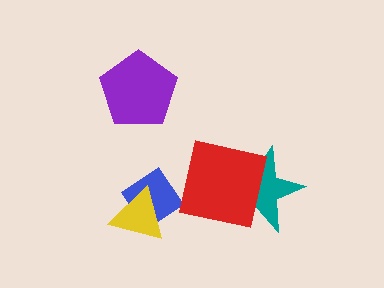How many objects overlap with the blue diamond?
1 object overlaps with the blue diamond.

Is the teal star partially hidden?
Yes, it is partially covered by another shape.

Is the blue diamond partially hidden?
Yes, it is partially covered by another shape.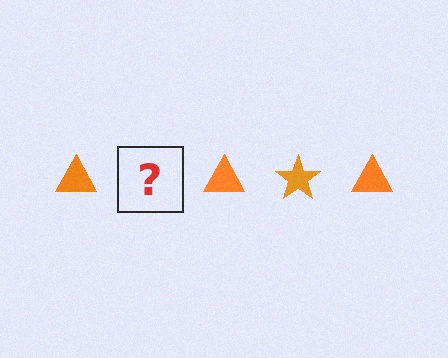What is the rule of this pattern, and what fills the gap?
The rule is that the pattern cycles through triangle, star shapes in orange. The gap should be filled with an orange star.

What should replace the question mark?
The question mark should be replaced with an orange star.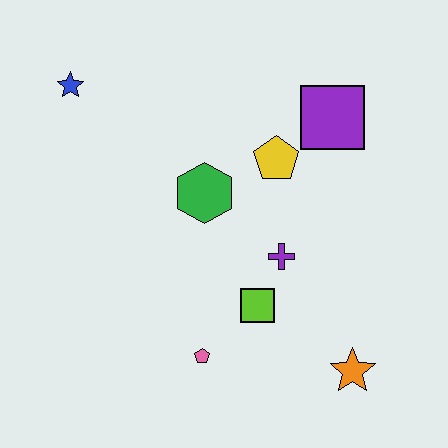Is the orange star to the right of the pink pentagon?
Yes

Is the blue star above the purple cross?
Yes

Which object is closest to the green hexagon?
The yellow pentagon is closest to the green hexagon.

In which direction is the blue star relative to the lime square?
The blue star is above the lime square.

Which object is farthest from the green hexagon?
The orange star is farthest from the green hexagon.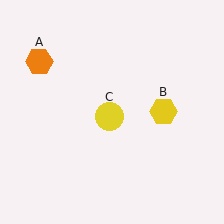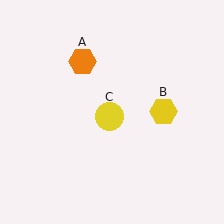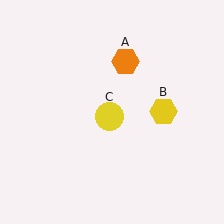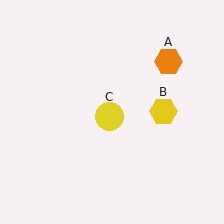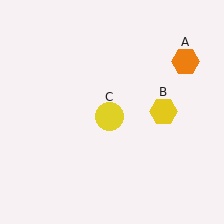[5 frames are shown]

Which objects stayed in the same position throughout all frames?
Yellow hexagon (object B) and yellow circle (object C) remained stationary.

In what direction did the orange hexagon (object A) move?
The orange hexagon (object A) moved right.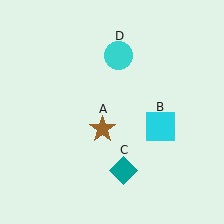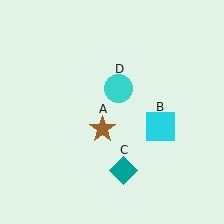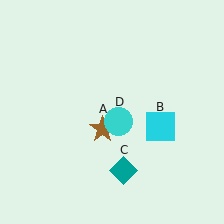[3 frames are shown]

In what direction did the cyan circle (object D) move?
The cyan circle (object D) moved down.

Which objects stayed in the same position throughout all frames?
Brown star (object A) and cyan square (object B) and teal diamond (object C) remained stationary.